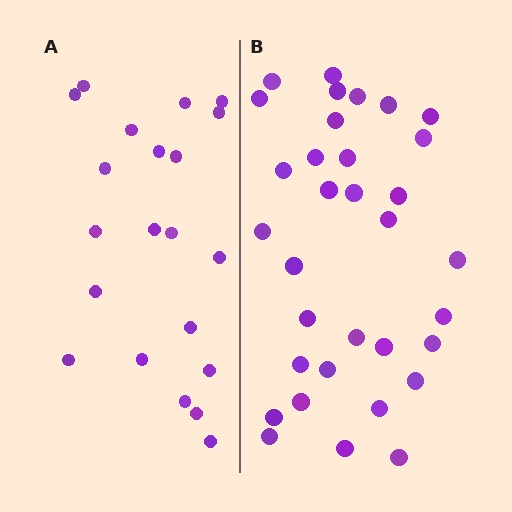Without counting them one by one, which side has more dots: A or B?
Region B (the right region) has more dots.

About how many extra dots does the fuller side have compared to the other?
Region B has roughly 12 or so more dots than region A.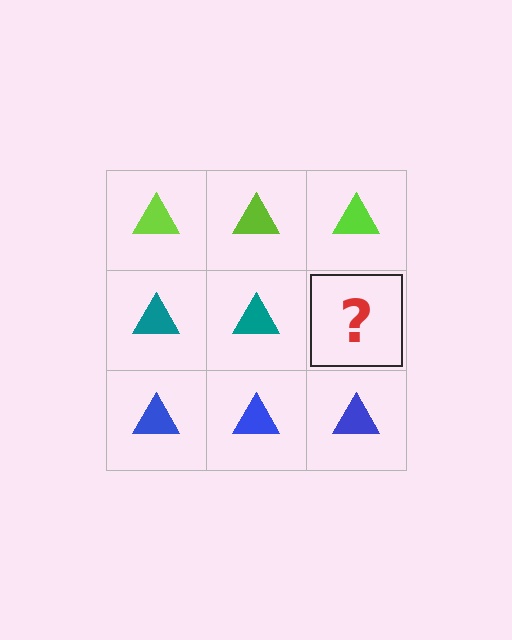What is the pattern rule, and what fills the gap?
The rule is that each row has a consistent color. The gap should be filled with a teal triangle.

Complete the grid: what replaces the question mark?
The question mark should be replaced with a teal triangle.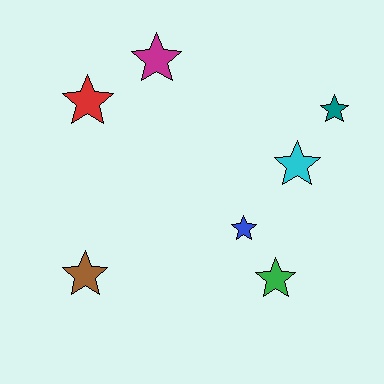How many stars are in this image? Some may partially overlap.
There are 7 stars.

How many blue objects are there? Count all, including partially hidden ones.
There is 1 blue object.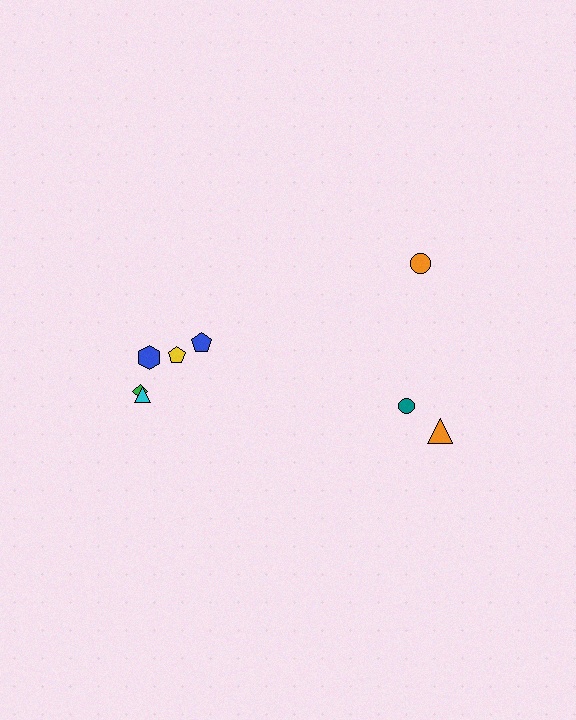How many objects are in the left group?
There are 5 objects.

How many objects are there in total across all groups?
There are 8 objects.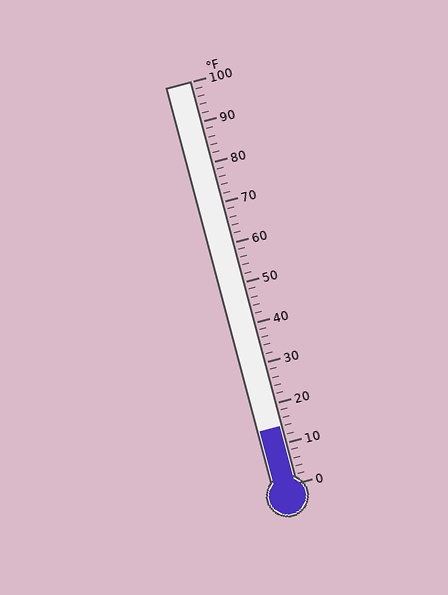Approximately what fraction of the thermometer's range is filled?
The thermometer is filled to approximately 15% of its range.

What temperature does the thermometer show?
The thermometer shows approximately 14°F.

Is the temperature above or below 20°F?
The temperature is below 20°F.